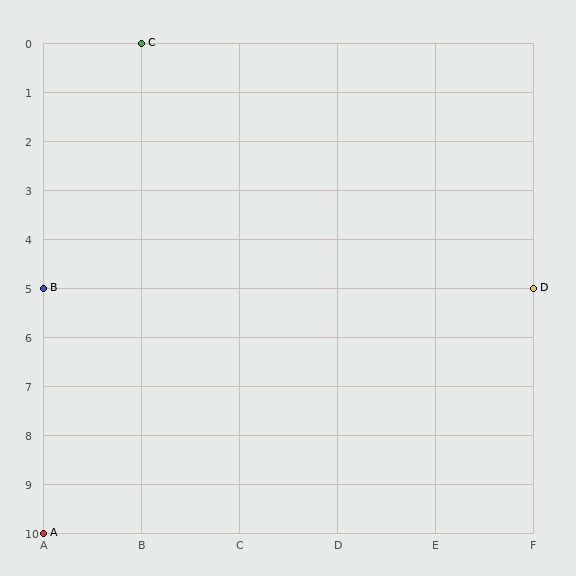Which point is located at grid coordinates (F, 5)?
Point D is at (F, 5).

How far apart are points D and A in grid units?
Points D and A are 5 columns and 5 rows apart (about 7.1 grid units diagonally).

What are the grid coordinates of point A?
Point A is at grid coordinates (A, 10).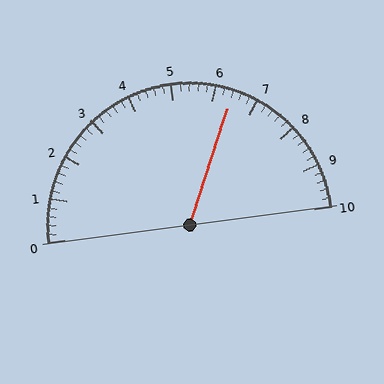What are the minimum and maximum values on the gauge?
The gauge ranges from 0 to 10.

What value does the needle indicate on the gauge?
The needle indicates approximately 6.4.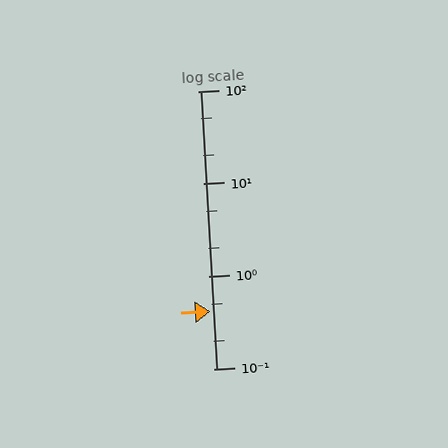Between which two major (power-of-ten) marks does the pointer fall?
The pointer is between 0.1 and 1.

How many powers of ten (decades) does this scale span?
The scale spans 3 decades, from 0.1 to 100.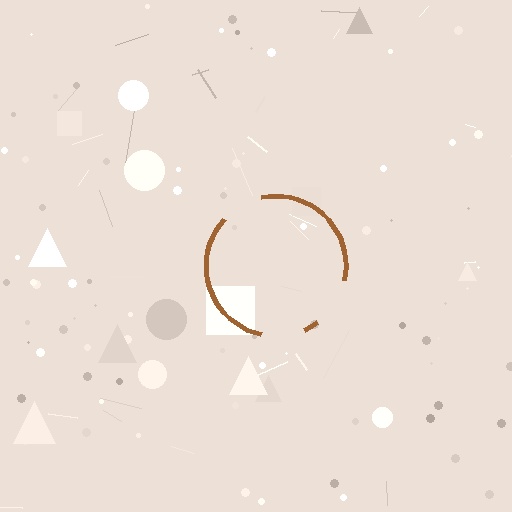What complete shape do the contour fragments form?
The contour fragments form a circle.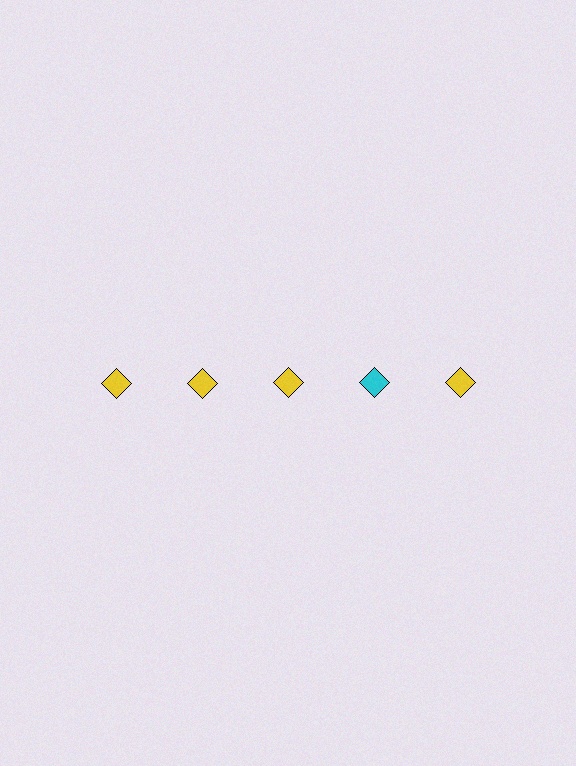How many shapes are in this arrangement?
There are 5 shapes arranged in a grid pattern.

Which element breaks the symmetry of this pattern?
The cyan diamond in the top row, second from right column breaks the symmetry. All other shapes are yellow diamonds.